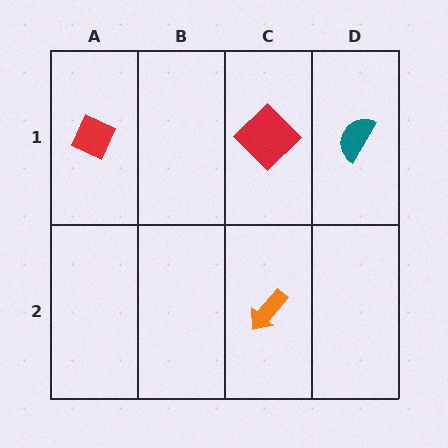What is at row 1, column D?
A teal semicircle.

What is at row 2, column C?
An orange arrow.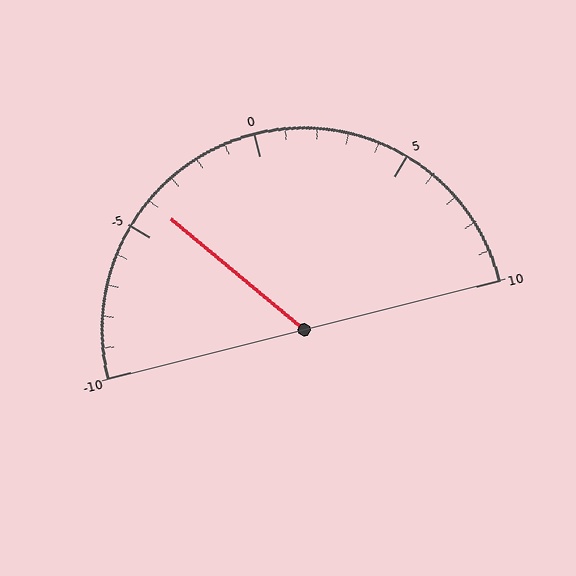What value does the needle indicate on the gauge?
The needle indicates approximately -4.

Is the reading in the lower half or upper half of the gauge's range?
The reading is in the lower half of the range (-10 to 10).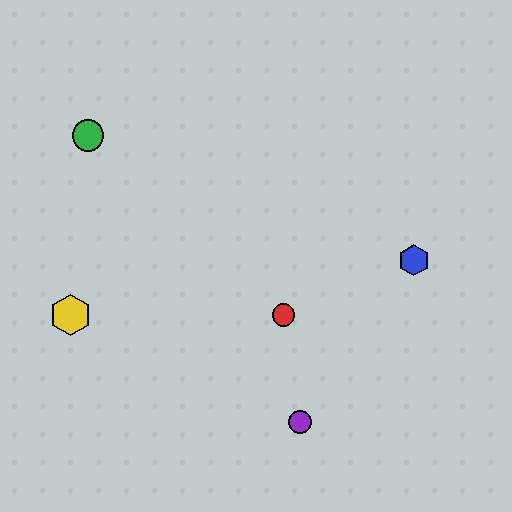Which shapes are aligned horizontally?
The red circle, the yellow hexagon are aligned horizontally.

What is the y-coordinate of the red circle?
The red circle is at y≈315.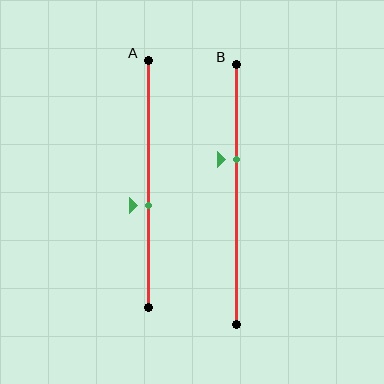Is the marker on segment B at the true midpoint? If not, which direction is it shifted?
No, the marker on segment B is shifted upward by about 13% of the segment length.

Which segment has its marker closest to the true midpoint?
Segment A has its marker closest to the true midpoint.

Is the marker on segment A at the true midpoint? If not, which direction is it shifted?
No, the marker on segment A is shifted downward by about 9% of the segment length.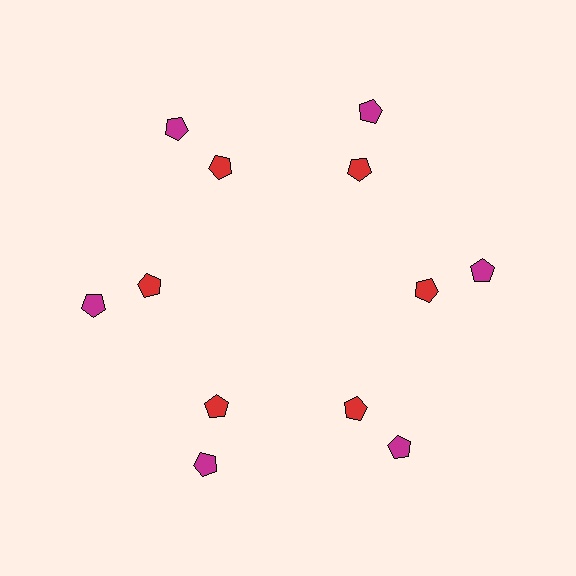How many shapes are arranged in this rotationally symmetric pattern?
There are 12 shapes, arranged in 6 groups of 2.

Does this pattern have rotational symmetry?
Yes, this pattern has 6-fold rotational symmetry. It looks the same after rotating 60 degrees around the center.